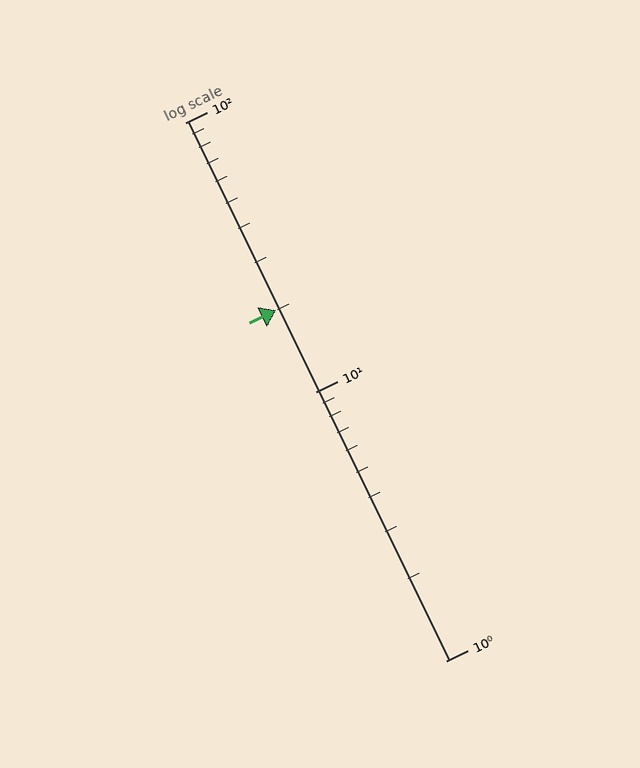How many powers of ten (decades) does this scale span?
The scale spans 2 decades, from 1 to 100.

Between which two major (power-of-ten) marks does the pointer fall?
The pointer is between 10 and 100.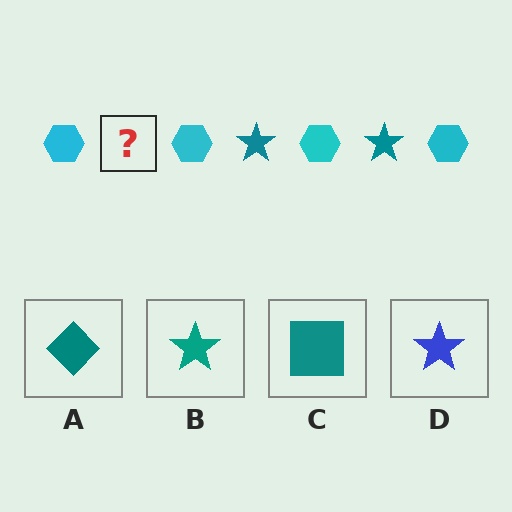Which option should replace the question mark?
Option B.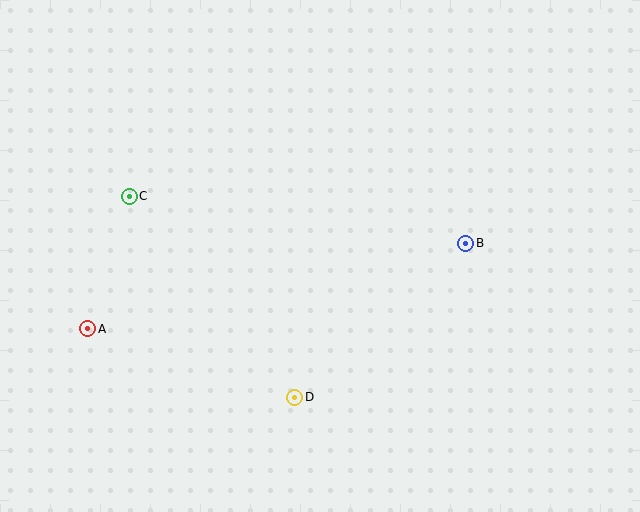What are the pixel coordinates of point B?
Point B is at (466, 243).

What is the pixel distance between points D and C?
The distance between D and C is 260 pixels.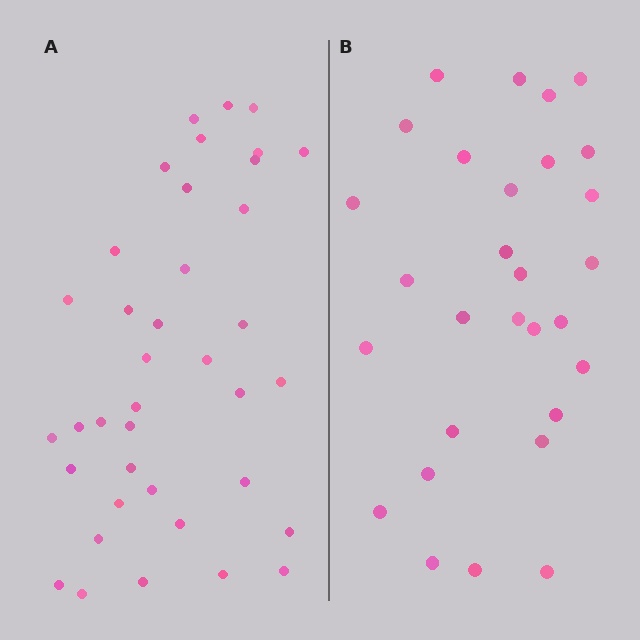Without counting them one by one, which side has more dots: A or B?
Region A (the left region) has more dots.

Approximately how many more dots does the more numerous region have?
Region A has roughly 8 or so more dots than region B.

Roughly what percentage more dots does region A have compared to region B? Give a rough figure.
About 30% more.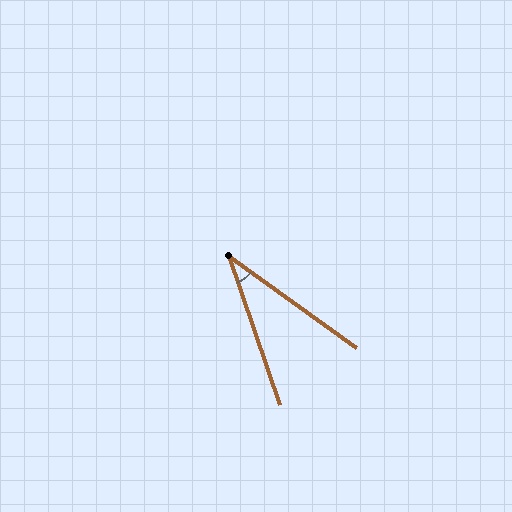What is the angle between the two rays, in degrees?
Approximately 36 degrees.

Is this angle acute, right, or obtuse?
It is acute.